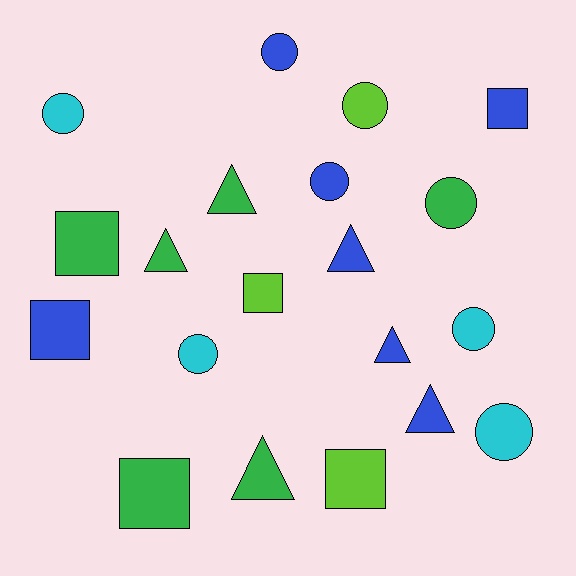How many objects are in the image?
There are 20 objects.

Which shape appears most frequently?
Circle, with 8 objects.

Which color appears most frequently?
Blue, with 7 objects.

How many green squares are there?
There are 2 green squares.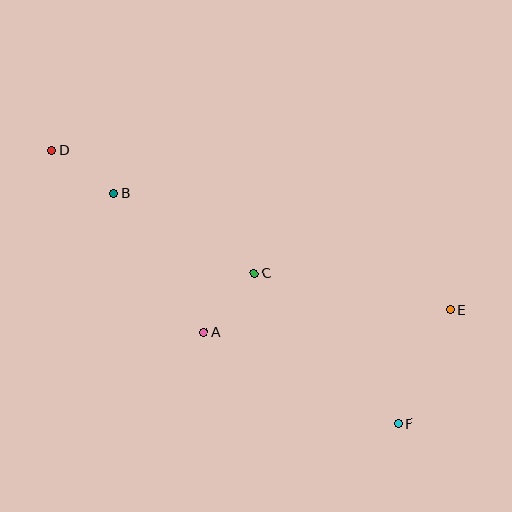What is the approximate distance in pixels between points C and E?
The distance between C and E is approximately 199 pixels.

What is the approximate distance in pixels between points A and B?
The distance between A and B is approximately 166 pixels.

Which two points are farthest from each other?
Points D and F are farthest from each other.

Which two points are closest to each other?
Points B and D are closest to each other.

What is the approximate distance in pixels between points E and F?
The distance between E and F is approximately 125 pixels.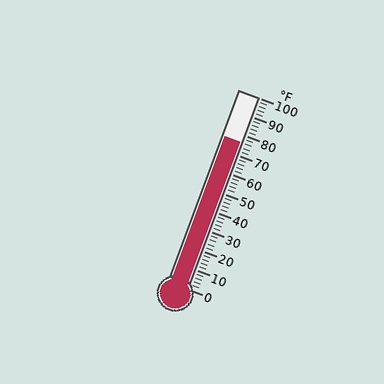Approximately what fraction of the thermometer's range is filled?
The thermometer is filled to approximately 75% of its range.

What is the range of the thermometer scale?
The thermometer scale ranges from 0°F to 100°F.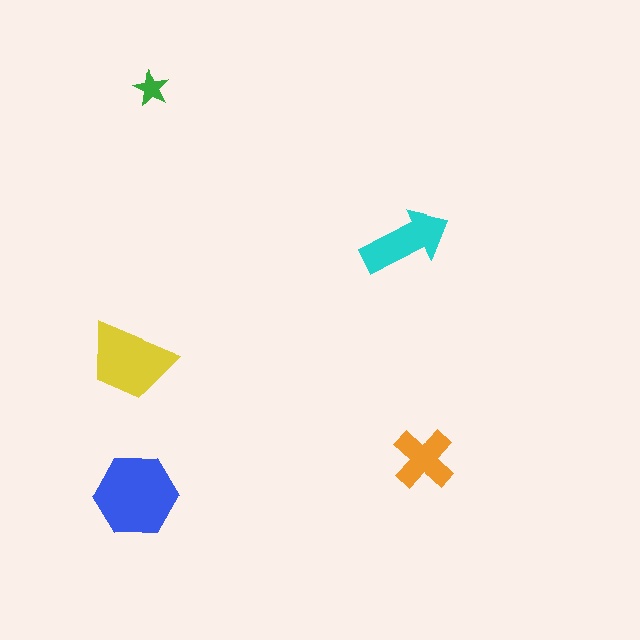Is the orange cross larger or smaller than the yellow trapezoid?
Smaller.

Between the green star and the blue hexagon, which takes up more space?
The blue hexagon.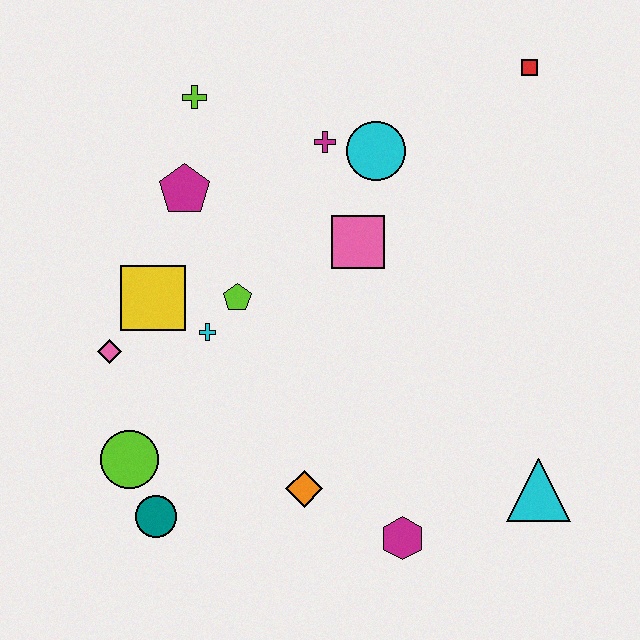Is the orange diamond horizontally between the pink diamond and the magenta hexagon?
Yes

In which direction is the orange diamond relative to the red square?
The orange diamond is below the red square.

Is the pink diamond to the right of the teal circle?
No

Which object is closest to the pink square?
The cyan circle is closest to the pink square.